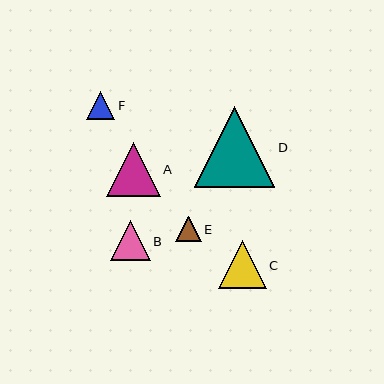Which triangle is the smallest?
Triangle E is the smallest with a size of approximately 25 pixels.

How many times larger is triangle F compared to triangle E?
Triangle F is approximately 1.1 times the size of triangle E.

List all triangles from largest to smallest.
From largest to smallest: D, A, C, B, F, E.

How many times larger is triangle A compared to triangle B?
Triangle A is approximately 1.3 times the size of triangle B.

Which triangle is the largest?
Triangle D is the largest with a size of approximately 81 pixels.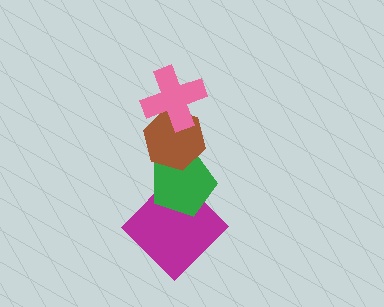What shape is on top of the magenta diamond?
The green pentagon is on top of the magenta diamond.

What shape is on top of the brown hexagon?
The pink cross is on top of the brown hexagon.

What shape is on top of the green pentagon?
The brown hexagon is on top of the green pentagon.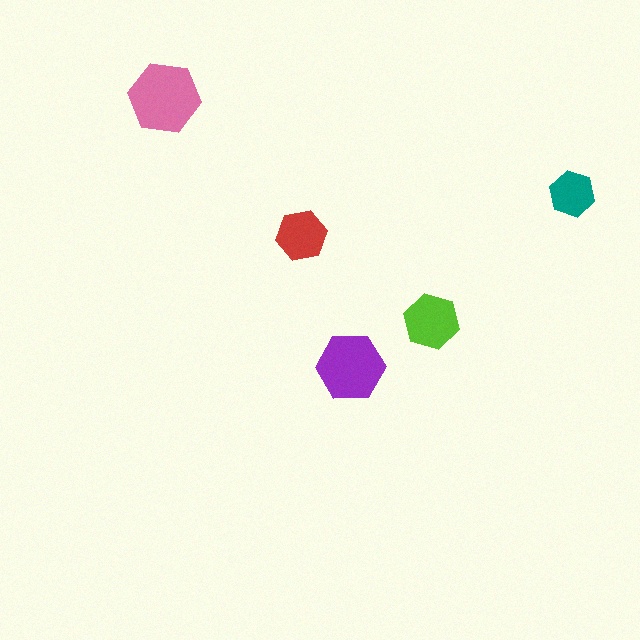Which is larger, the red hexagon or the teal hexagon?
The red one.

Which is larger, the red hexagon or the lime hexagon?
The lime one.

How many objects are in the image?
There are 5 objects in the image.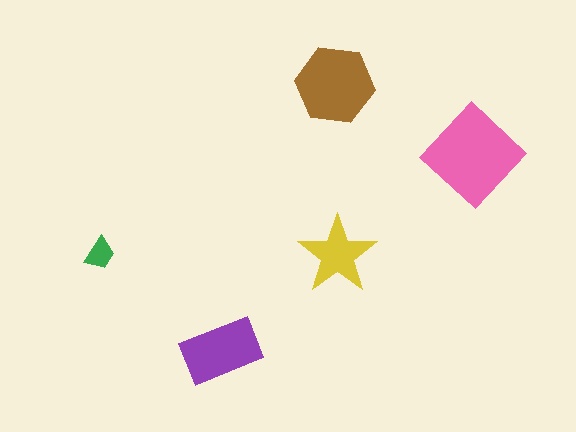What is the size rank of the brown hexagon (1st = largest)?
2nd.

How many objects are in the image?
There are 5 objects in the image.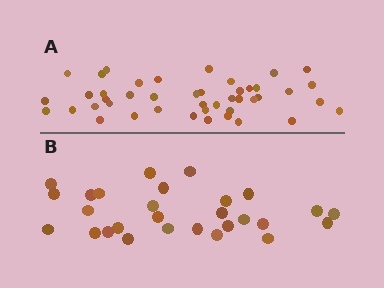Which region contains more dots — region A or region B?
Region A (the top region) has more dots.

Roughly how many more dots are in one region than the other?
Region A has approximately 15 more dots than region B.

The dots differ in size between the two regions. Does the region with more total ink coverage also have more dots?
No. Region B has more total ink coverage because its dots are larger, but region A actually contains more individual dots. Total area can be misleading — the number of items is what matters here.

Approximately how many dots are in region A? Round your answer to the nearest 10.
About 40 dots. (The exact count is 44, which rounds to 40.)